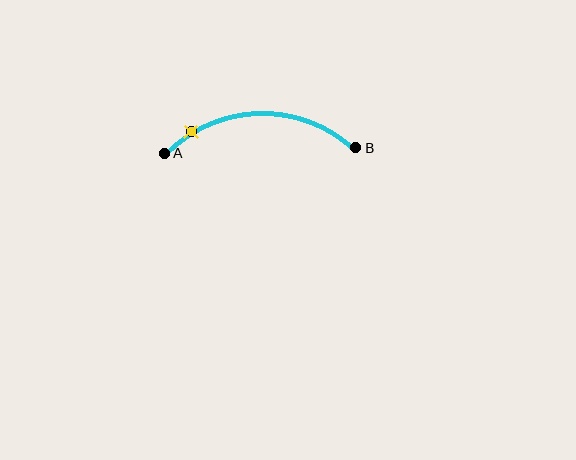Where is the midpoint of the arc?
The arc midpoint is the point on the curve farthest from the straight line joining A and B. It sits above that line.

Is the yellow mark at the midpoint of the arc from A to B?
No. The yellow mark lies on the arc but is closer to endpoint A. The arc midpoint would be at the point on the curve equidistant along the arc from both A and B.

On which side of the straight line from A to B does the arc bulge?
The arc bulges above the straight line connecting A and B.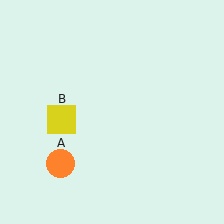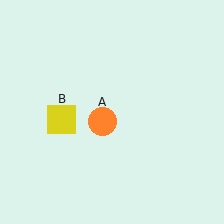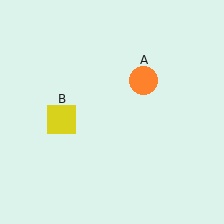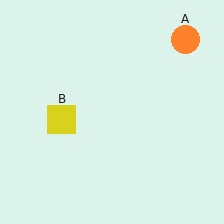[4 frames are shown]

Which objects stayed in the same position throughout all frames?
Yellow square (object B) remained stationary.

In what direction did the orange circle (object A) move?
The orange circle (object A) moved up and to the right.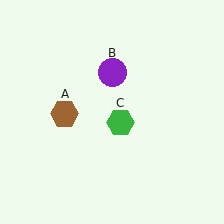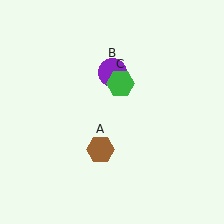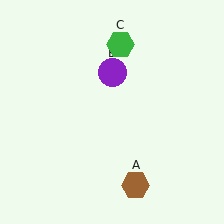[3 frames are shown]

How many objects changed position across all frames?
2 objects changed position: brown hexagon (object A), green hexagon (object C).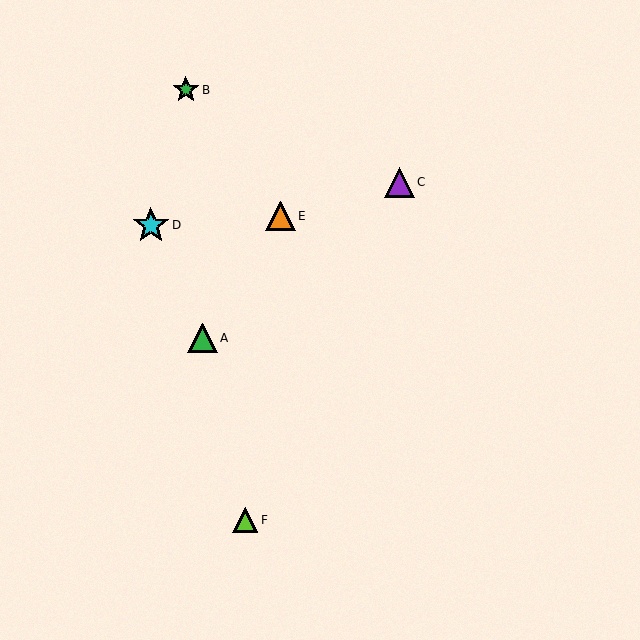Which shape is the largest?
The cyan star (labeled D) is the largest.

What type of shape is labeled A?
Shape A is a green triangle.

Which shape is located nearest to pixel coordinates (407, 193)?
The purple triangle (labeled C) at (399, 183) is nearest to that location.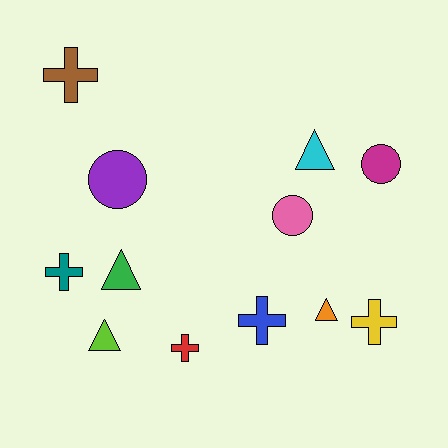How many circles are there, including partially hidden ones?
There are 3 circles.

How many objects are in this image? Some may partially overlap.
There are 12 objects.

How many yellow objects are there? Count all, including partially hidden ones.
There is 1 yellow object.